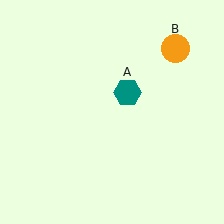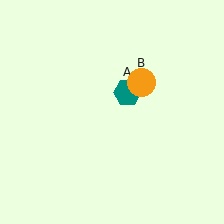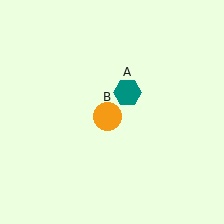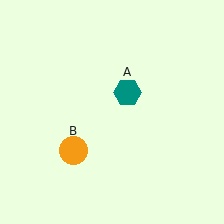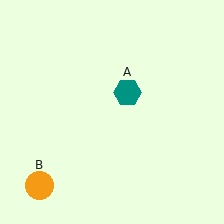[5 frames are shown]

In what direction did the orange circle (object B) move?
The orange circle (object B) moved down and to the left.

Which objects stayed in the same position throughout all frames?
Teal hexagon (object A) remained stationary.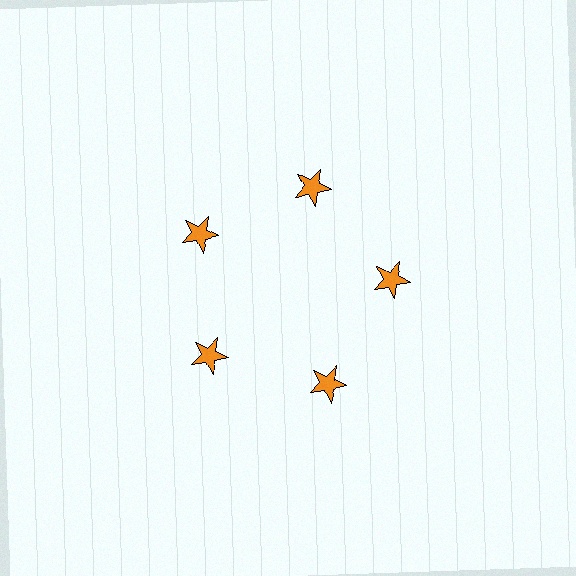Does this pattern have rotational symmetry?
Yes, this pattern has 5-fold rotational symmetry. It looks the same after rotating 72 degrees around the center.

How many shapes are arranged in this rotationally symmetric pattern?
There are 5 shapes, arranged in 5 groups of 1.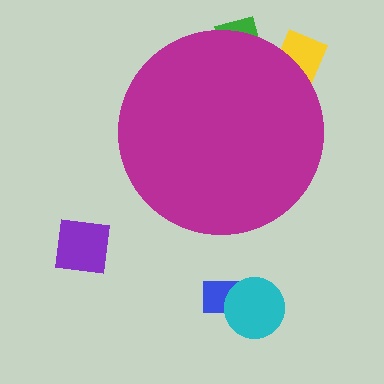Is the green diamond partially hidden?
Yes, the green diamond is partially hidden behind the magenta circle.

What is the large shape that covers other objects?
A magenta circle.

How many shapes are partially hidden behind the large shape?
2 shapes are partially hidden.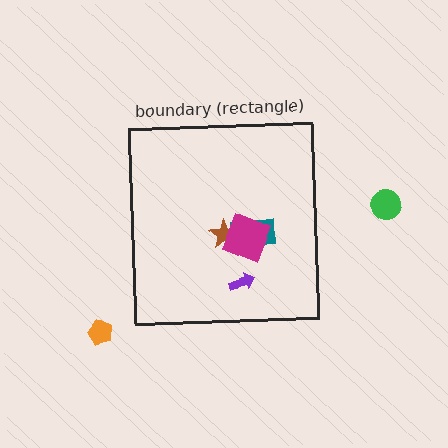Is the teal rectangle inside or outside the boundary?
Inside.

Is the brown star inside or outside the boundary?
Inside.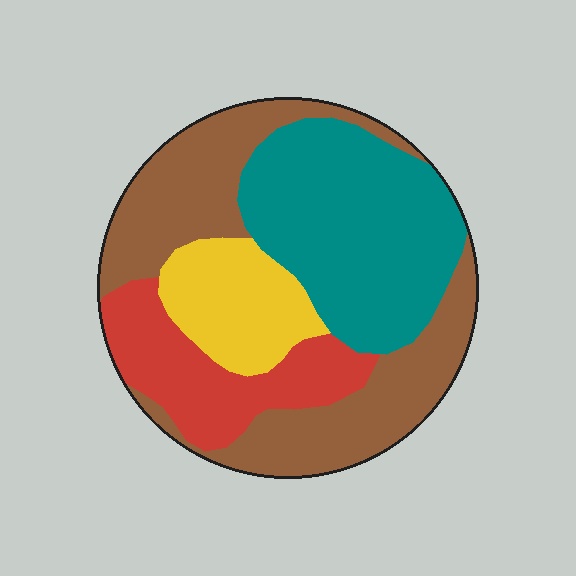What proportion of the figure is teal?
Teal covers 32% of the figure.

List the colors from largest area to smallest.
From largest to smallest: brown, teal, red, yellow.